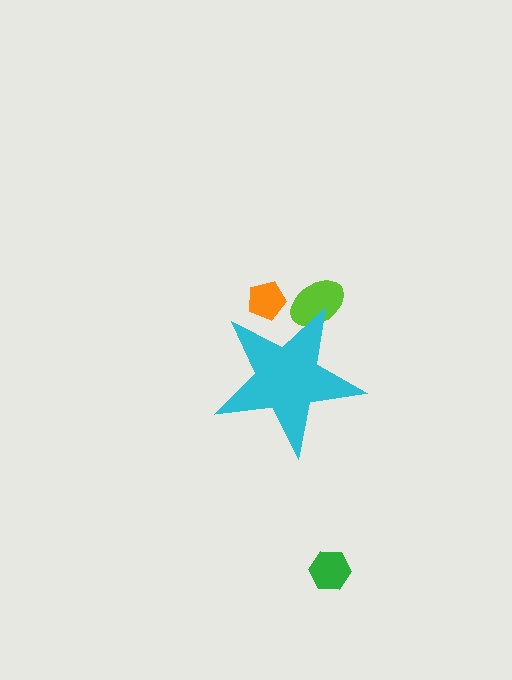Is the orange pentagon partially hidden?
Yes, the orange pentagon is partially hidden behind the cyan star.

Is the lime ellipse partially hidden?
Yes, the lime ellipse is partially hidden behind the cyan star.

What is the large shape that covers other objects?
A cyan star.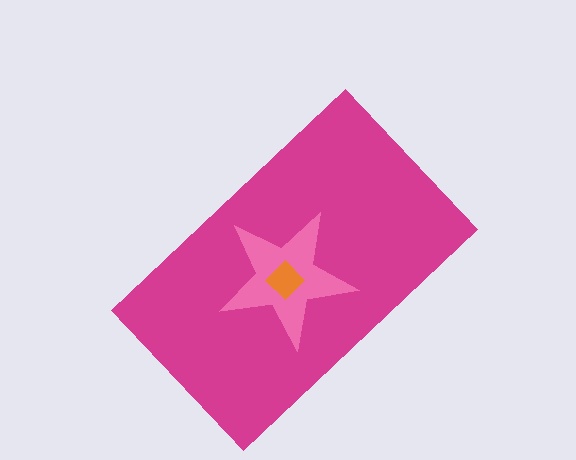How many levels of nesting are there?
3.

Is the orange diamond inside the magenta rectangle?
Yes.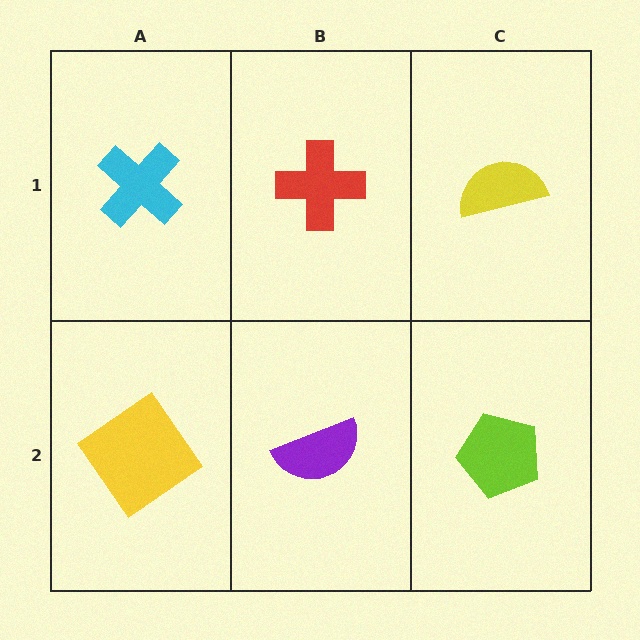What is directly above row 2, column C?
A yellow semicircle.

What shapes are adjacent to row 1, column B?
A purple semicircle (row 2, column B), a cyan cross (row 1, column A), a yellow semicircle (row 1, column C).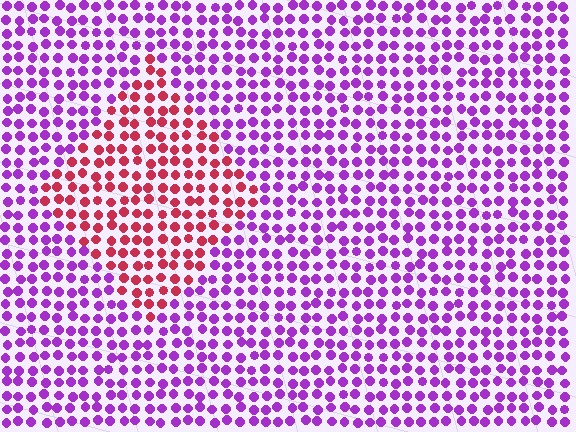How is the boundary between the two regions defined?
The boundary is defined purely by a slight shift in hue (about 61 degrees). Spacing, size, and orientation are identical on both sides.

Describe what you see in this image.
The image is filled with small purple elements in a uniform arrangement. A diamond-shaped region is visible where the elements are tinted to a slightly different hue, forming a subtle color boundary.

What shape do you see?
I see a diamond.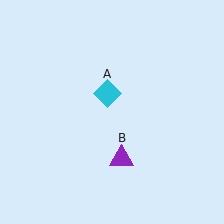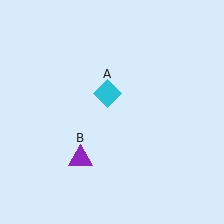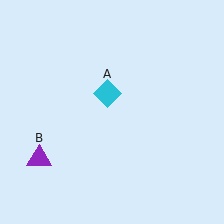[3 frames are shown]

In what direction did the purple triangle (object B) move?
The purple triangle (object B) moved left.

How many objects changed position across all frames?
1 object changed position: purple triangle (object B).